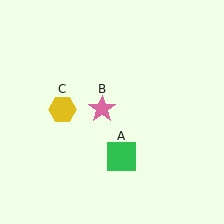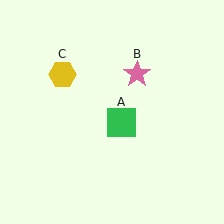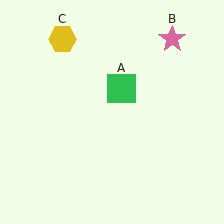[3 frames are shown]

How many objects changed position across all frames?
3 objects changed position: green square (object A), pink star (object B), yellow hexagon (object C).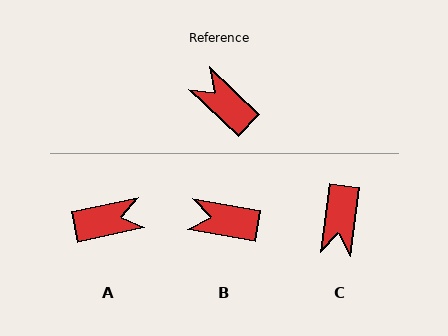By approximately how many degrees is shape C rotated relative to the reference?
Approximately 127 degrees counter-clockwise.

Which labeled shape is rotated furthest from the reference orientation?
C, about 127 degrees away.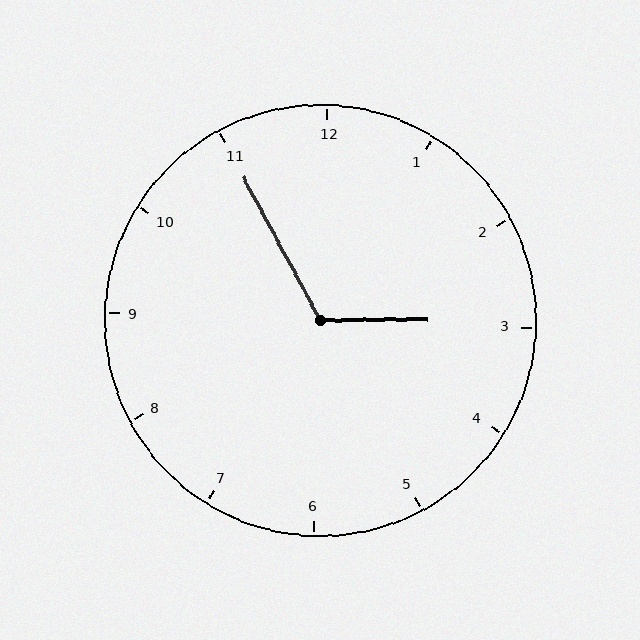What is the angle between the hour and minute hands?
Approximately 118 degrees.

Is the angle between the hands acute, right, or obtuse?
It is obtuse.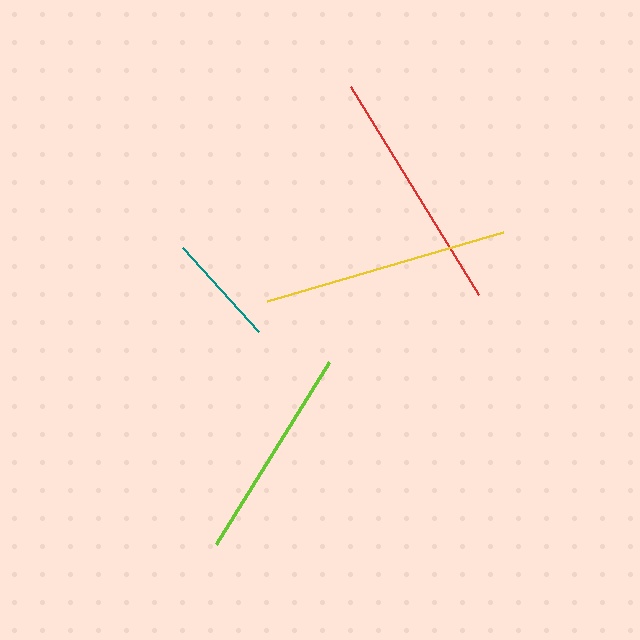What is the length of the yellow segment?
The yellow segment is approximately 246 pixels long.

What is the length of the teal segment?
The teal segment is approximately 114 pixels long.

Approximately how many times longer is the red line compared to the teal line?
The red line is approximately 2.2 times the length of the teal line.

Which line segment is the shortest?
The teal line is the shortest at approximately 114 pixels.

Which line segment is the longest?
The yellow line is the longest at approximately 246 pixels.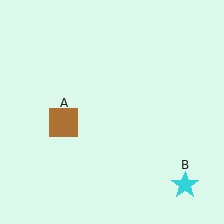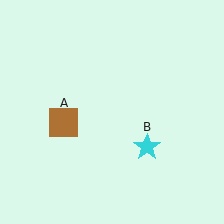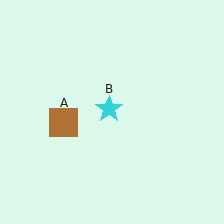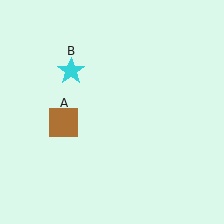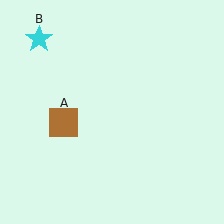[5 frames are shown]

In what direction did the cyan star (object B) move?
The cyan star (object B) moved up and to the left.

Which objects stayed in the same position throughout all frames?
Brown square (object A) remained stationary.